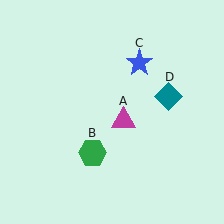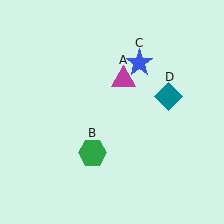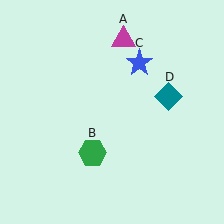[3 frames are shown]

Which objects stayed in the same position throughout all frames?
Green hexagon (object B) and blue star (object C) and teal diamond (object D) remained stationary.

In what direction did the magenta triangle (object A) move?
The magenta triangle (object A) moved up.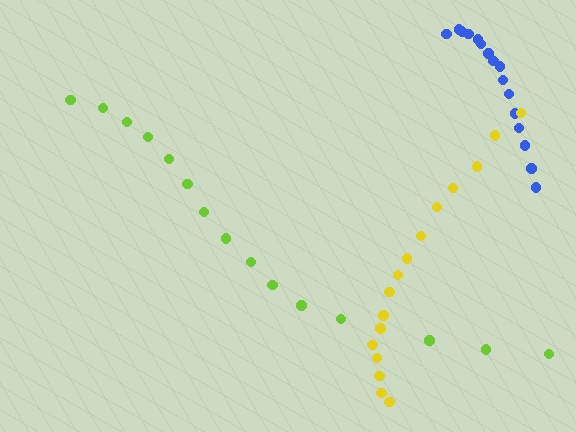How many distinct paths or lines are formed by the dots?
There are 3 distinct paths.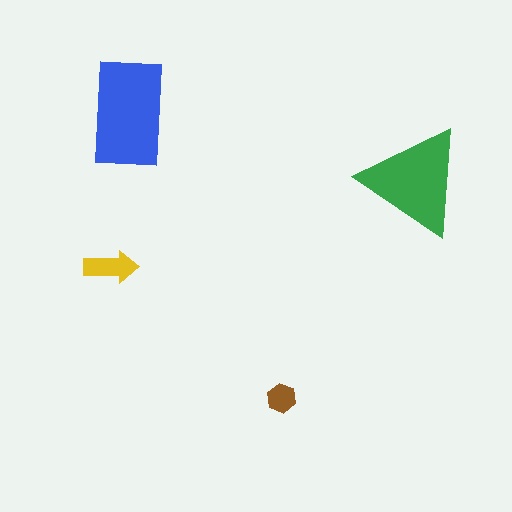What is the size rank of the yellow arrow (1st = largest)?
3rd.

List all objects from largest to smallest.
The blue rectangle, the green triangle, the yellow arrow, the brown hexagon.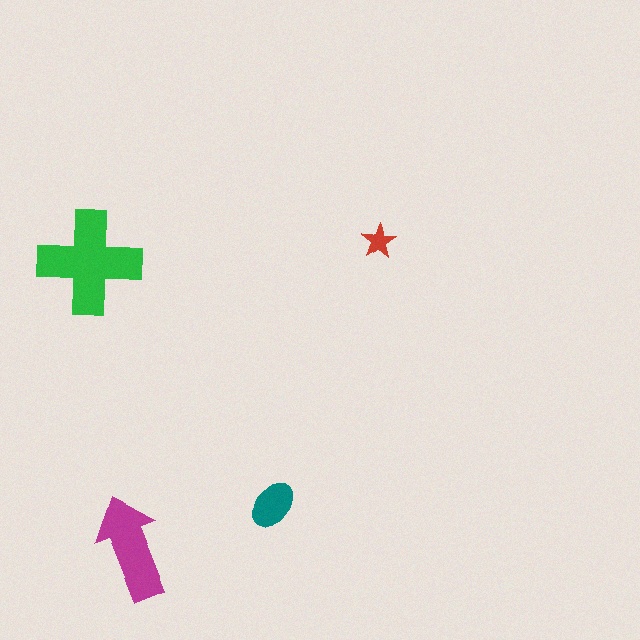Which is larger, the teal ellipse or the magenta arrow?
The magenta arrow.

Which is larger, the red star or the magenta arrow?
The magenta arrow.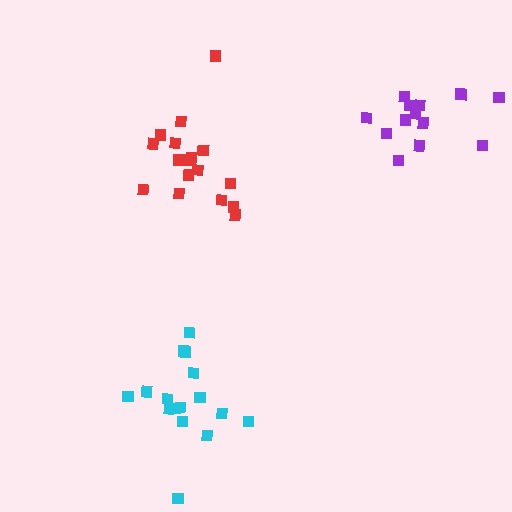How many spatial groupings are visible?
There are 3 spatial groupings.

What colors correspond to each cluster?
The clusters are colored: red, cyan, purple.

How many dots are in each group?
Group 1: 18 dots, Group 2: 16 dots, Group 3: 13 dots (47 total).